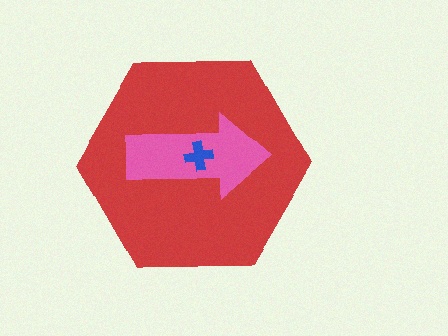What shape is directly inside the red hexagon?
The pink arrow.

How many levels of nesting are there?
3.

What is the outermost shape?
The red hexagon.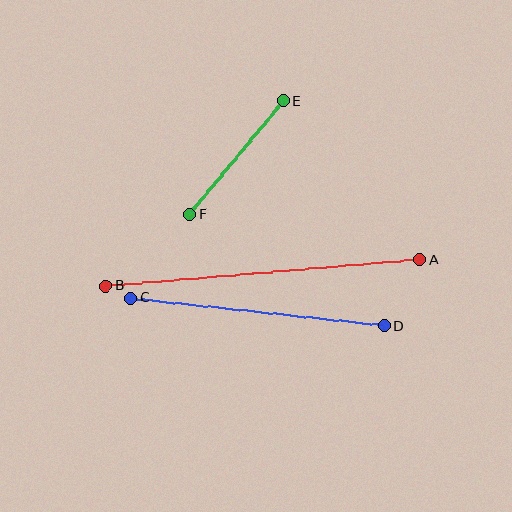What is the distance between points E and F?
The distance is approximately 147 pixels.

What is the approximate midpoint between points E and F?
The midpoint is at approximately (236, 158) pixels.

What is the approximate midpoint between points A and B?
The midpoint is at approximately (263, 273) pixels.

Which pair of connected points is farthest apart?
Points A and B are farthest apart.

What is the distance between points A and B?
The distance is approximately 315 pixels.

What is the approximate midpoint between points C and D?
The midpoint is at approximately (258, 312) pixels.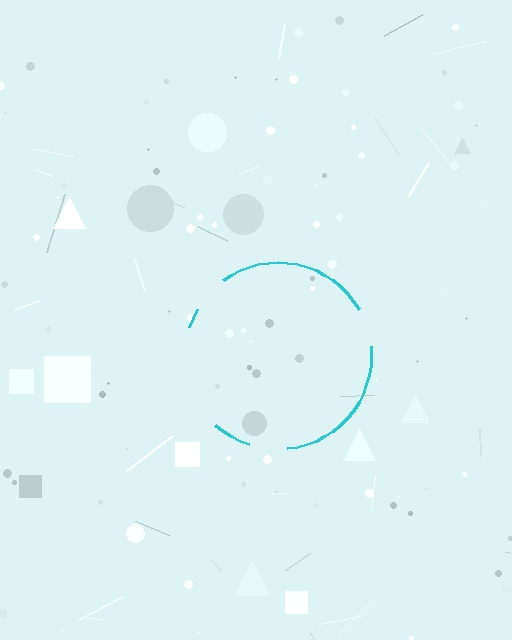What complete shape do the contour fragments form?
The contour fragments form a circle.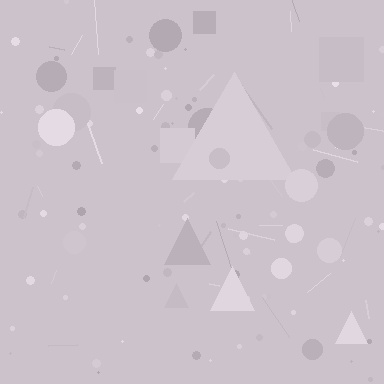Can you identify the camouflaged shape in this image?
The camouflaged shape is a triangle.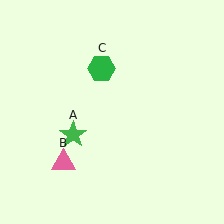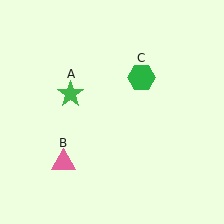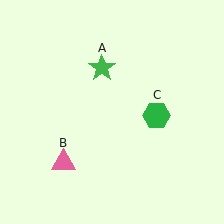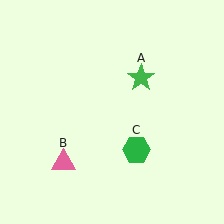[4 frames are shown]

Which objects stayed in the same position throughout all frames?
Pink triangle (object B) remained stationary.